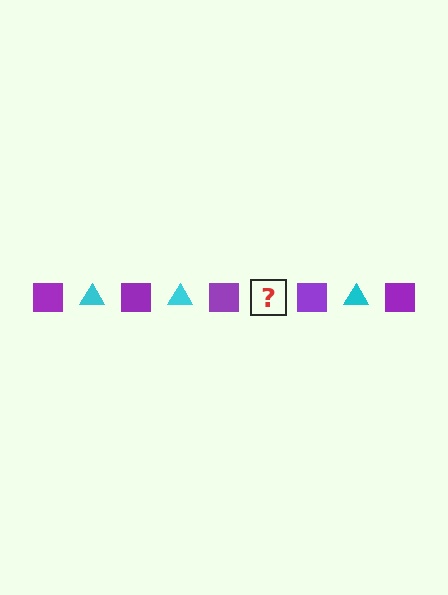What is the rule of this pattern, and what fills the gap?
The rule is that the pattern alternates between purple square and cyan triangle. The gap should be filled with a cyan triangle.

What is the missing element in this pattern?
The missing element is a cyan triangle.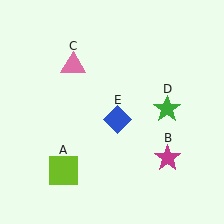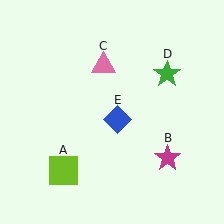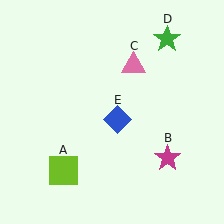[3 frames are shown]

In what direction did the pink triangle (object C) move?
The pink triangle (object C) moved right.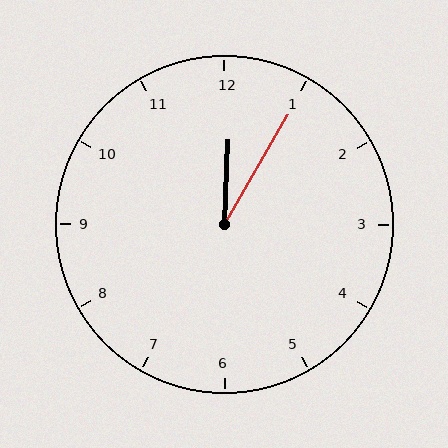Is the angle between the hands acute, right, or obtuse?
It is acute.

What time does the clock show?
12:05.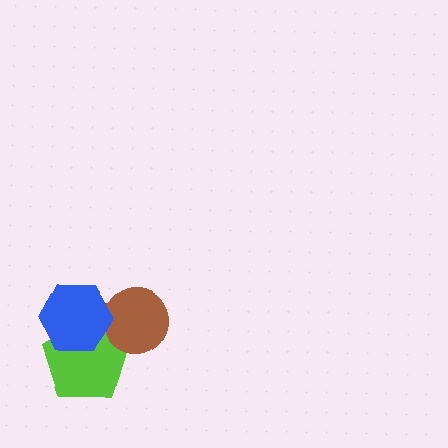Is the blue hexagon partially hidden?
No, no other shape covers it.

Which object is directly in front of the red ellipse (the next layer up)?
The lime pentagon is directly in front of the red ellipse.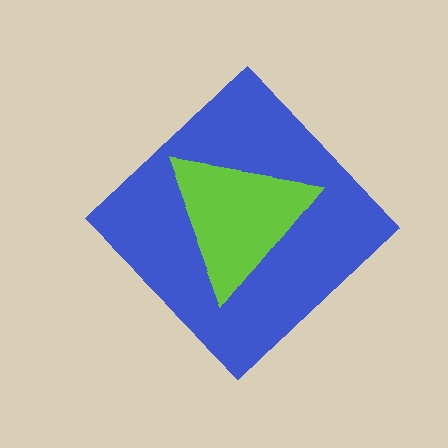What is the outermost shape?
The blue diamond.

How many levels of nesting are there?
2.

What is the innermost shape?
The lime triangle.